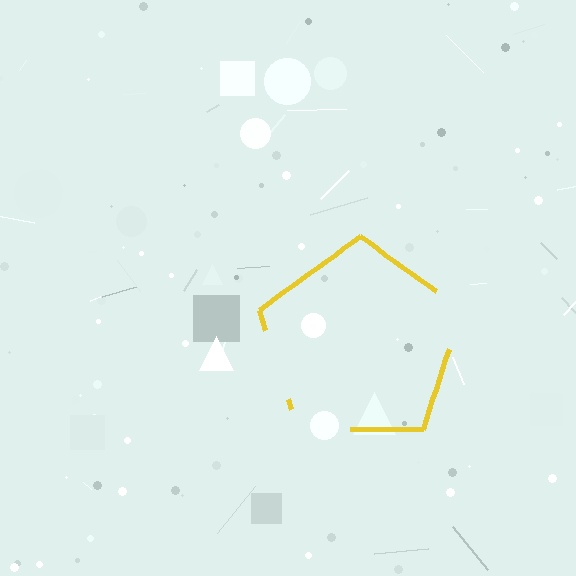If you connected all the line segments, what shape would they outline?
They would outline a pentagon.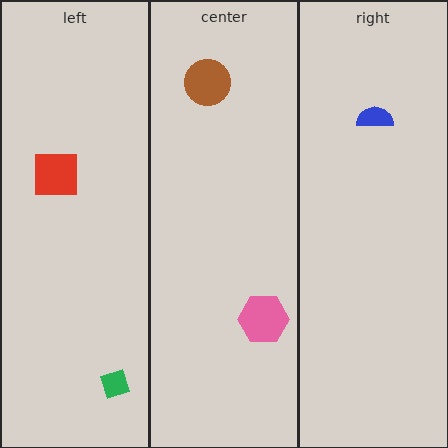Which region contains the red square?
The left region.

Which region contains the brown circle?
The center region.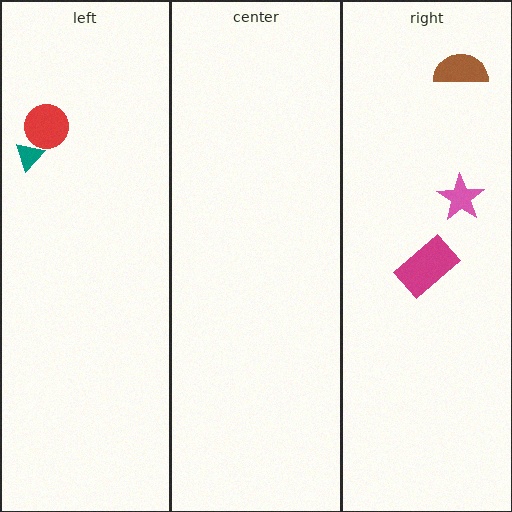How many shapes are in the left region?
2.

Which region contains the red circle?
The left region.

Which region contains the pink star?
The right region.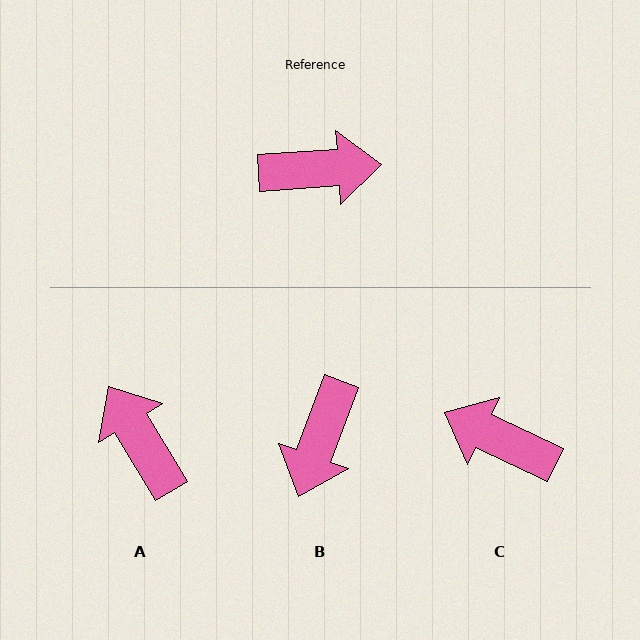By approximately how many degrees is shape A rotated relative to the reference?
Approximately 117 degrees counter-clockwise.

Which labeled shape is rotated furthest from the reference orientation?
C, about 151 degrees away.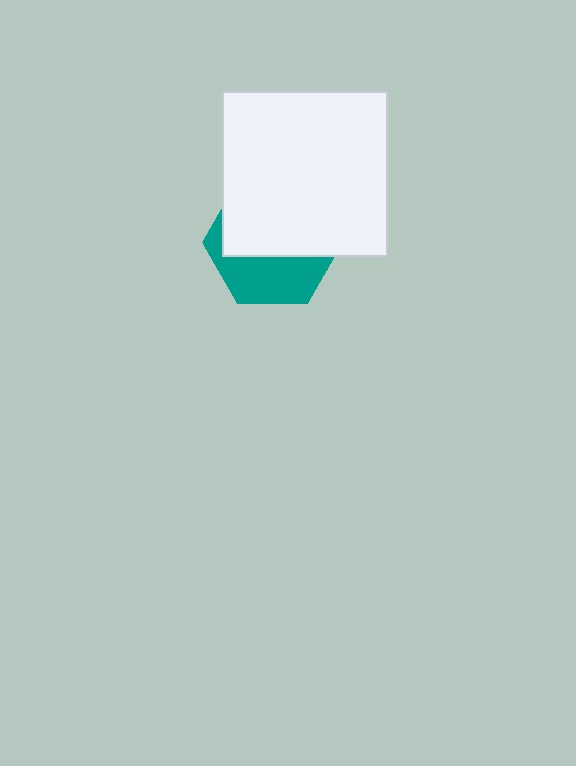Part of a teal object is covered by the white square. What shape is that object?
It is a hexagon.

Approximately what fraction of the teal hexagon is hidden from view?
Roughly 61% of the teal hexagon is hidden behind the white square.